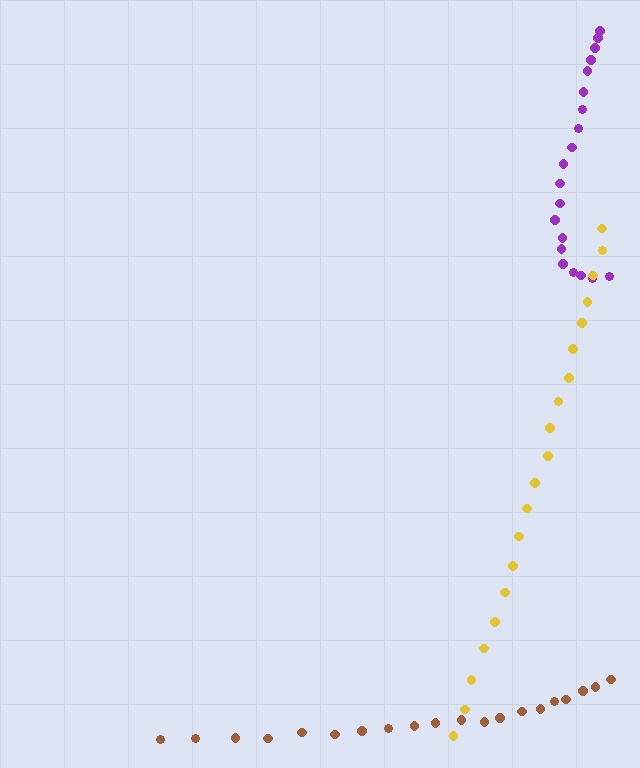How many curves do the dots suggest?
There are 3 distinct paths.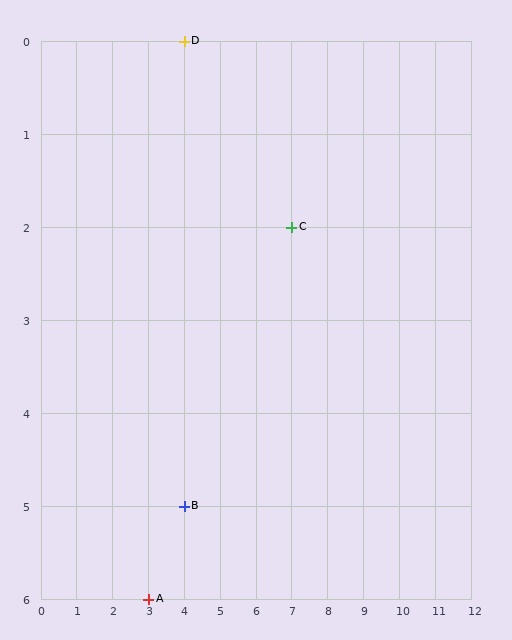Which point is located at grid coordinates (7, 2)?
Point C is at (7, 2).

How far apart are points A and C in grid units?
Points A and C are 4 columns and 4 rows apart (about 5.7 grid units diagonally).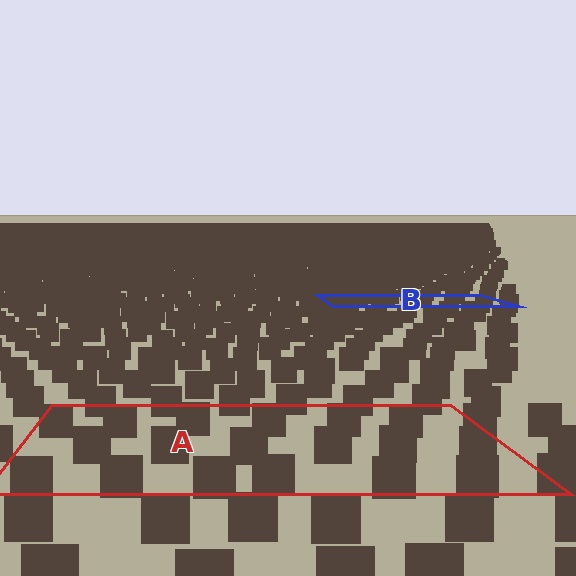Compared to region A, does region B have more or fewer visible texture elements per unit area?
Region B has more texture elements per unit area — they are packed more densely because it is farther away.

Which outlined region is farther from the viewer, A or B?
Region B is farther from the viewer — the texture elements inside it appear smaller and more densely packed.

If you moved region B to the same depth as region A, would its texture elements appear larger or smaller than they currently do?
They would appear larger. At a closer depth, the same texture elements are projected at a bigger on-screen size.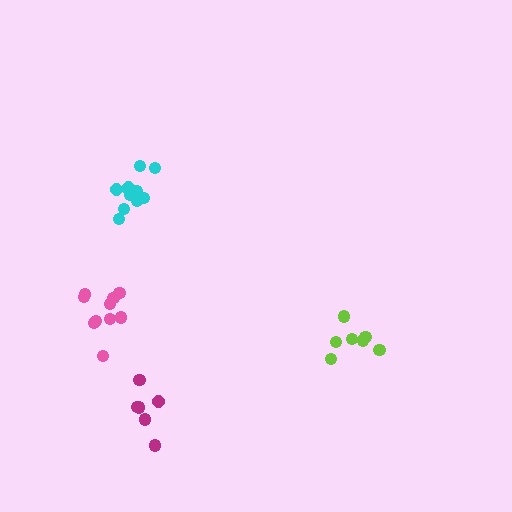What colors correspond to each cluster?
The clusters are colored: magenta, lime, pink, cyan.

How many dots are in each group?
Group 1: 6 dots, Group 2: 7 dots, Group 3: 10 dots, Group 4: 11 dots (34 total).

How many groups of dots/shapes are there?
There are 4 groups.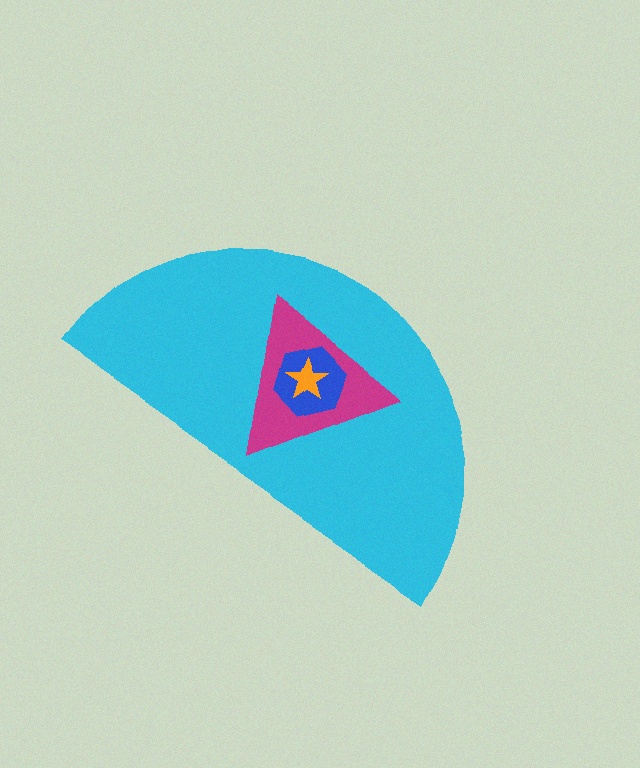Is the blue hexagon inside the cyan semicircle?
Yes.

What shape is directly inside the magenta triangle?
The blue hexagon.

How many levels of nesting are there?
4.